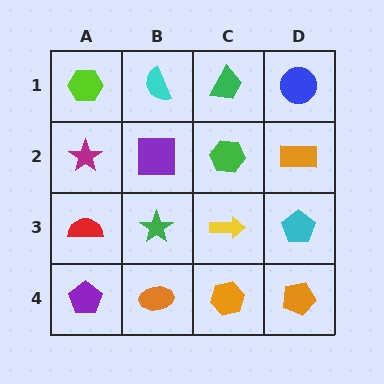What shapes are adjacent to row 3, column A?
A magenta star (row 2, column A), a purple pentagon (row 4, column A), a green star (row 3, column B).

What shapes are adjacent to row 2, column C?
A green trapezoid (row 1, column C), a yellow arrow (row 3, column C), a purple square (row 2, column B), an orange rectangle (row 2, column D).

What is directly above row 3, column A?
A magenta star.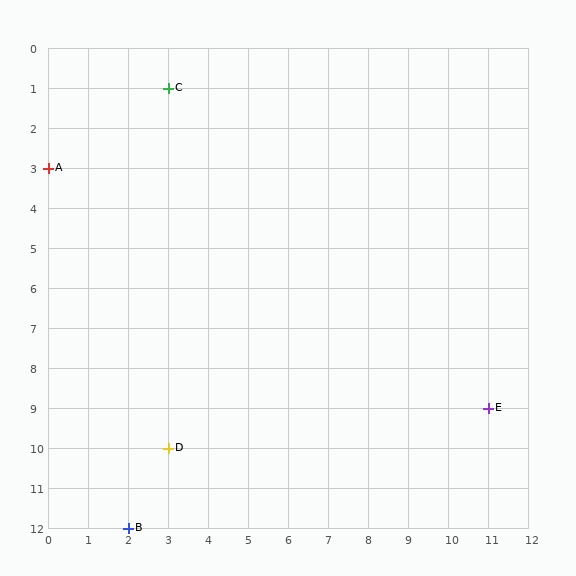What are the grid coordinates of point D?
Point D is at grid coordinates (3, 10).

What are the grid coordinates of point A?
Point A is at grid coordinates (0, 3).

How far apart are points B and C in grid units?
Points B and C are 1 column and 11 rows apart (about 11.0 grid units diagonally).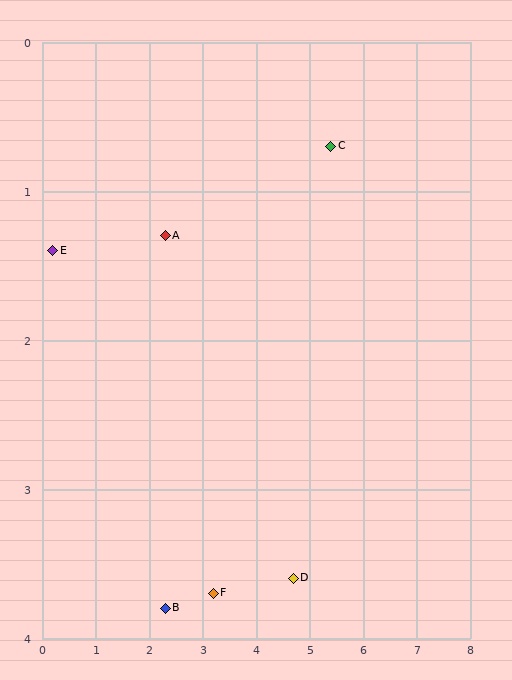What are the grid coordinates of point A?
Point A is at approximately (2.3, 1.3).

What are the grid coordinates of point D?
Point D is at approximately (4.7, 3.6).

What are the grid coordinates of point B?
Point B is at approximately (2.3, 3.8).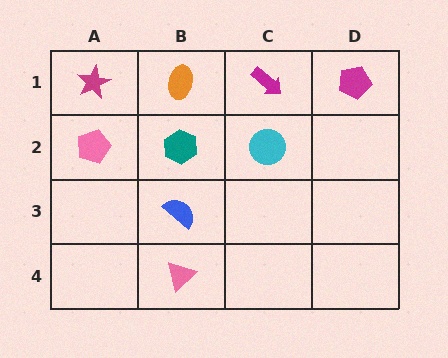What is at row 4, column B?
A pink triangle.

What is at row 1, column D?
A magenta pentagon.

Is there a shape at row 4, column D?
No, that cell is empty.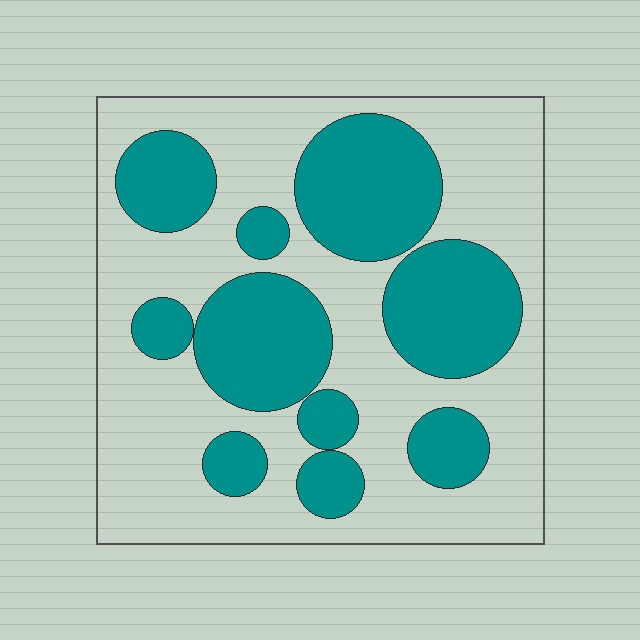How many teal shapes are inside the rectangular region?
10.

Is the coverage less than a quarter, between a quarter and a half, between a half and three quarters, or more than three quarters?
Between a quarter and a half.